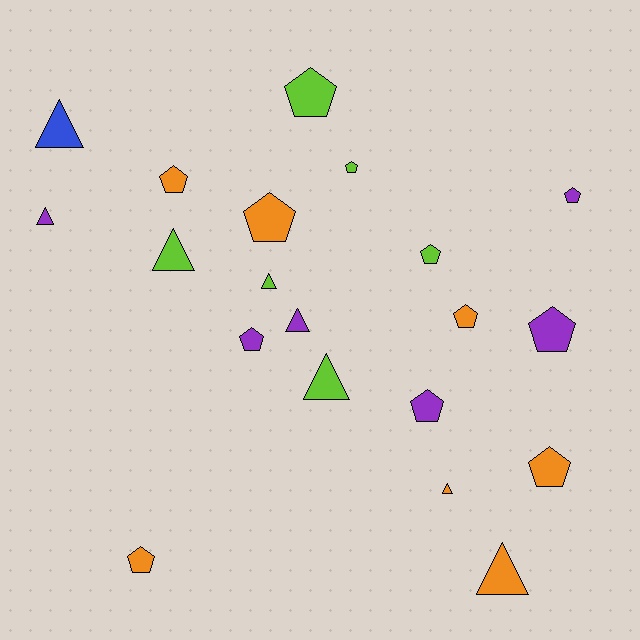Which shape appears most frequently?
Pentagon, with 12 objects.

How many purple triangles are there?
There are 2 purple triangles.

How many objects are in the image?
There are 20 objects.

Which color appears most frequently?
Orange, with 7 objects.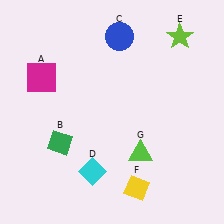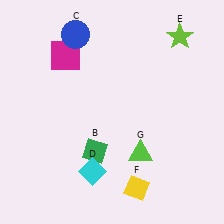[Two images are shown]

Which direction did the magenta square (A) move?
The magenta square (A) moved right.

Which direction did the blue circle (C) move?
The blue circle (C) moved left.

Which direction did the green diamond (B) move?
The green diamond (B) moved right.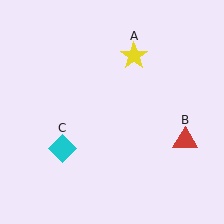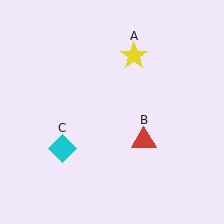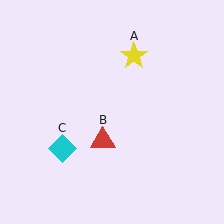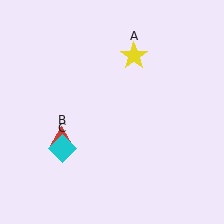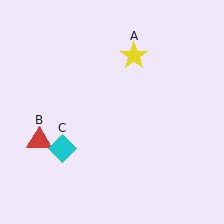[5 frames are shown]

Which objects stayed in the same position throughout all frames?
Yellow star (object A) and cyan diamond (object C) remained stationary.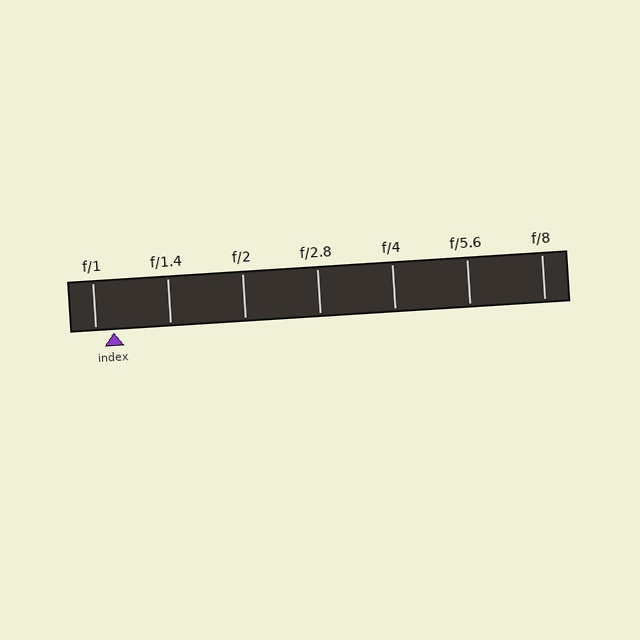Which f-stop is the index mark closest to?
The index mark is closest to f/1.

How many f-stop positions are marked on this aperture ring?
There are 7 f-stop positions marked.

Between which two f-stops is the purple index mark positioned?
The index mark is between f/1 and f/1.4.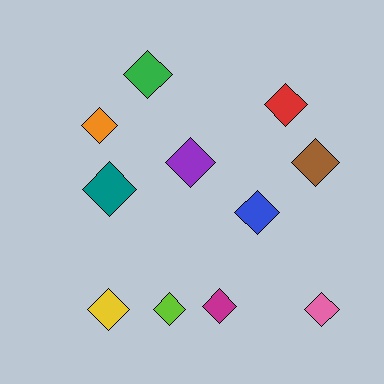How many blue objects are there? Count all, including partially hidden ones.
There is 1 blue object.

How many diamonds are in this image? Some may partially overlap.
There are 11 diamonds.